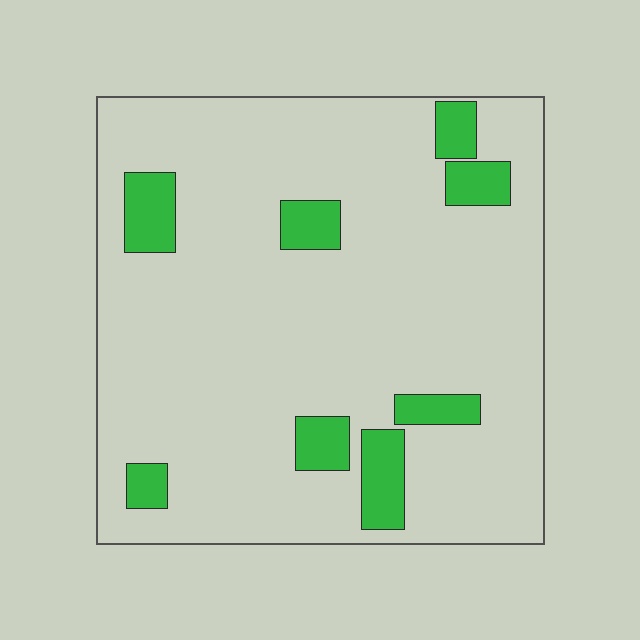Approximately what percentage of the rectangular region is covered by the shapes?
Approximately 10%.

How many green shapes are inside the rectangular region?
8.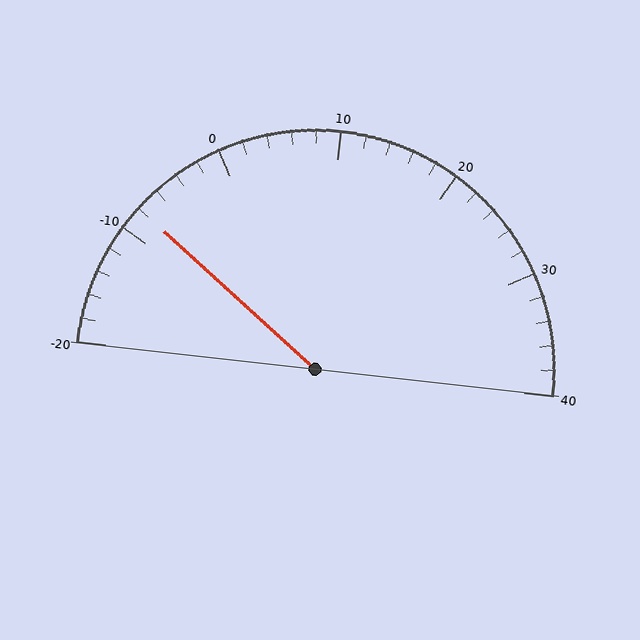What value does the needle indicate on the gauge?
The needle indicates approximately -8.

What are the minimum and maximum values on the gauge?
The gauge ranges from -20 to 40.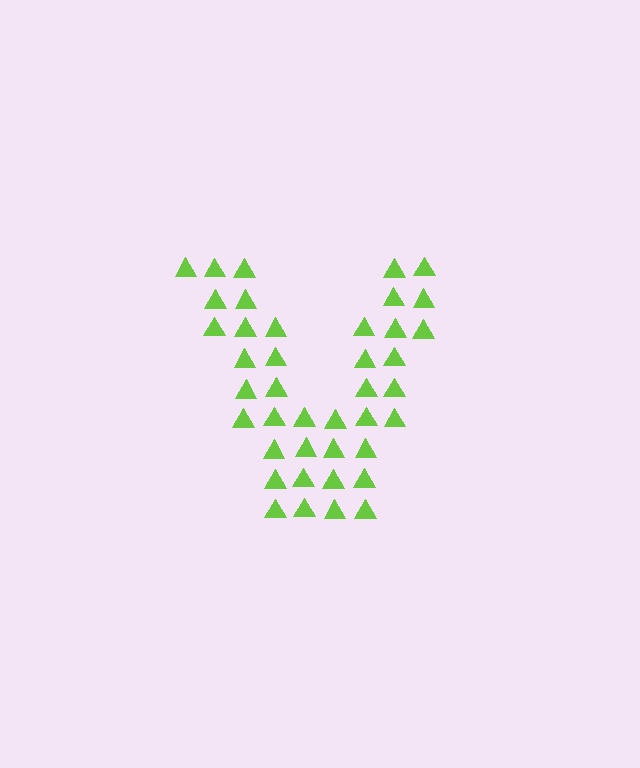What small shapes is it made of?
It is made of small triangles.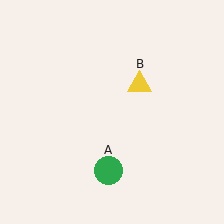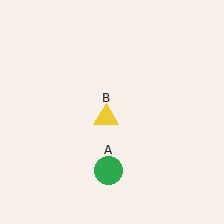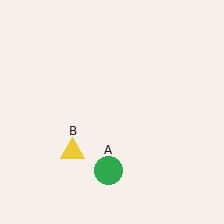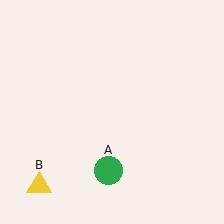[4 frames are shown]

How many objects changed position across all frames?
1 object changed position: yellow triangle (object B).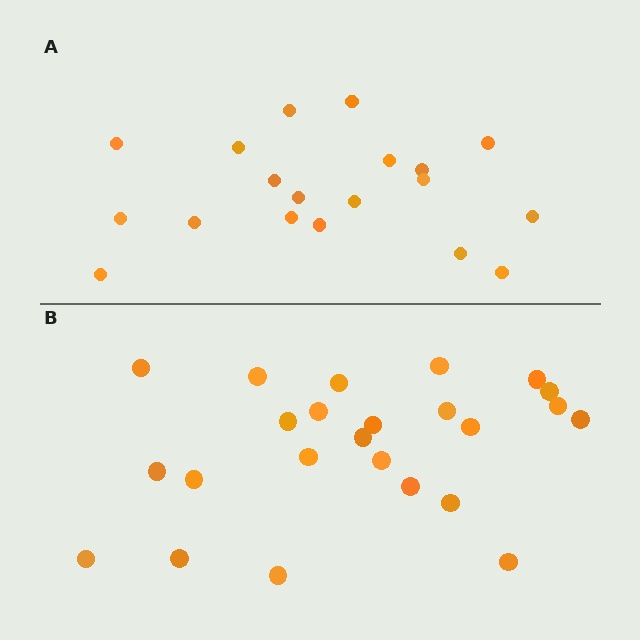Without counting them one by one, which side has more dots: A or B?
Region B (the bottom region) has more dots.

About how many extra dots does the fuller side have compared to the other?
Region B has about 5 more dots than region A.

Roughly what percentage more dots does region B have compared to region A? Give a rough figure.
About 25% more.